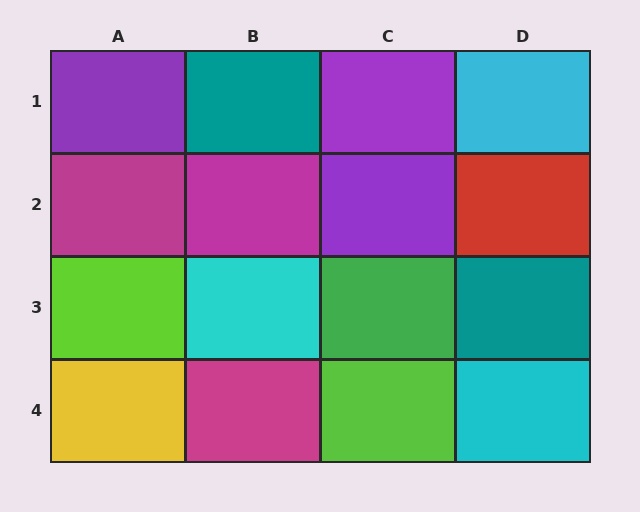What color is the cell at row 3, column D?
Teal.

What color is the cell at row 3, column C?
Green.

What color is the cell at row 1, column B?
Teal.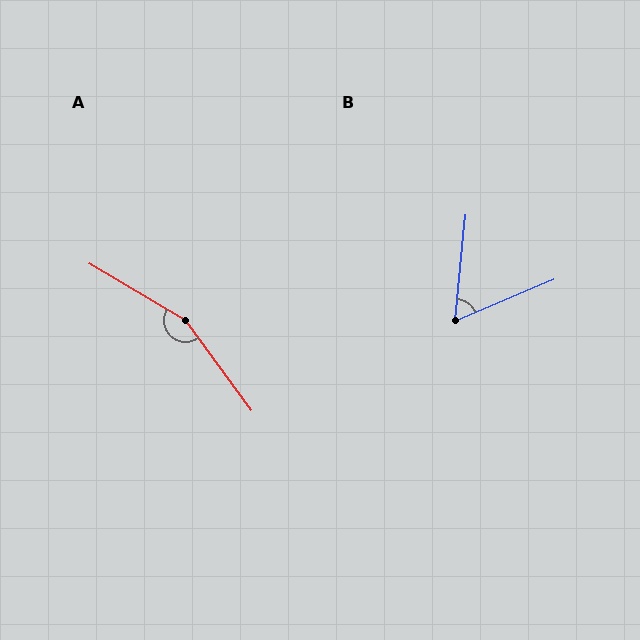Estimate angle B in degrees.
Approximately 61 degrees.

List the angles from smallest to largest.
B (61°), A (157°).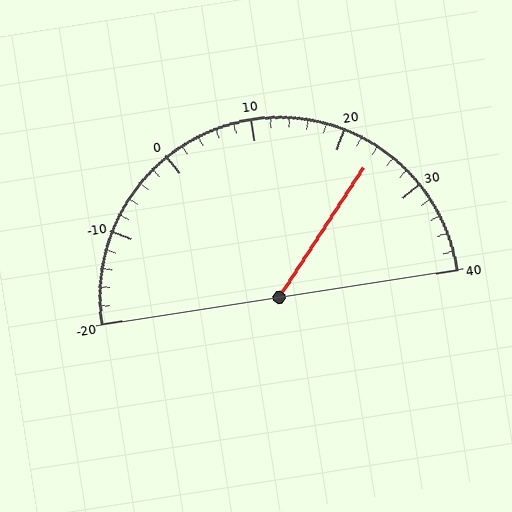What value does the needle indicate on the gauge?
The needle indicates approximately 24.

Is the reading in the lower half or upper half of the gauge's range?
The reading is in the upper half of the range (-20 to 40).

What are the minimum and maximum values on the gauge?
The gauge ranges from -20 to 40.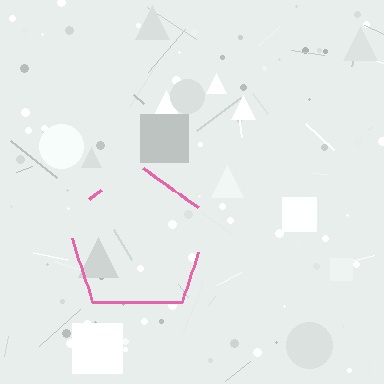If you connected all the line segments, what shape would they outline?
They would outline a pentagon.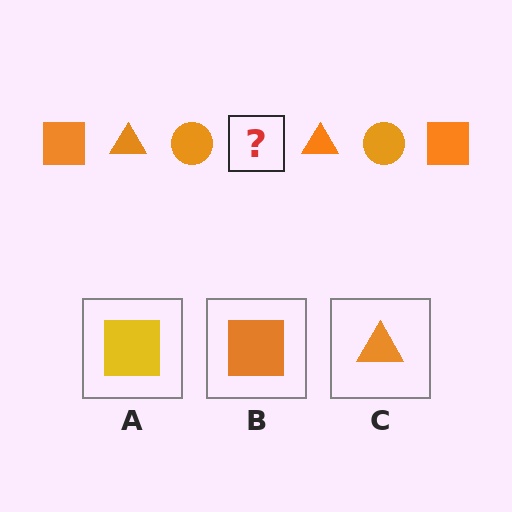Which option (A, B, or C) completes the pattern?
B.